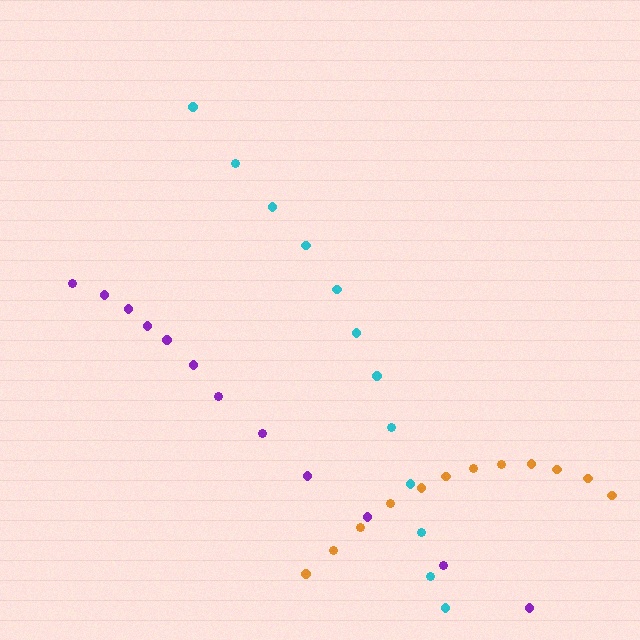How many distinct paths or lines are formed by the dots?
There are 3 distinct paths.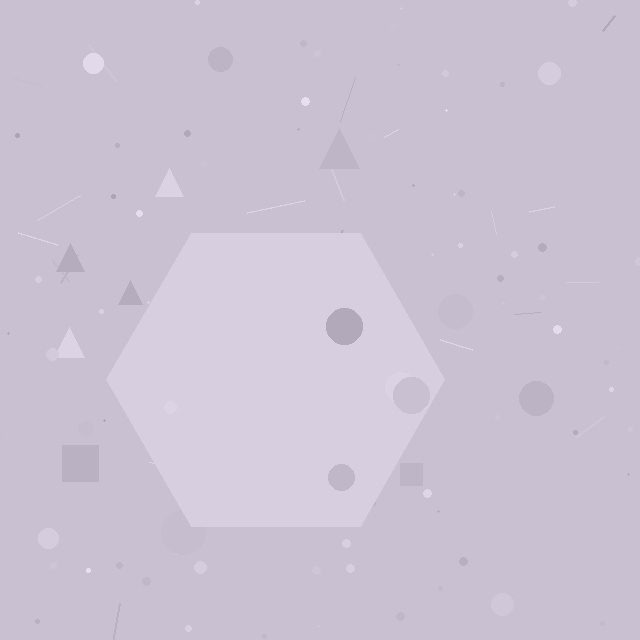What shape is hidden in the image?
A hexagon is hidden in the image.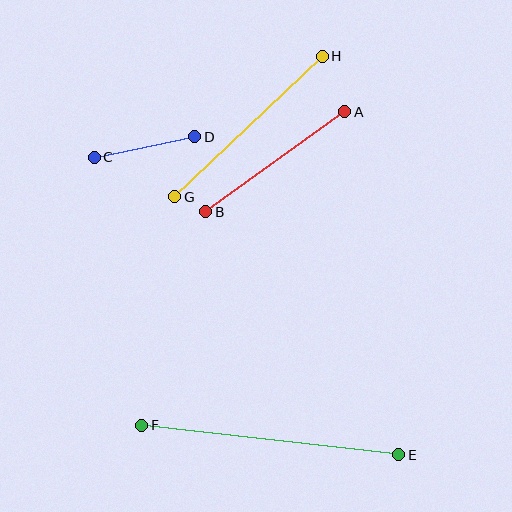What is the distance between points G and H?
The distance is approximately 203 pixels.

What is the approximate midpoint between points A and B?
The midpoint is at approximately (275, 162) pixels.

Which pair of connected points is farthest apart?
Points E and F are farthest apart.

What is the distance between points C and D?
The distance is approximately 103 pixels.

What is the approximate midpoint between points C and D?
The midpoint is at approximately (144, 147) pixels.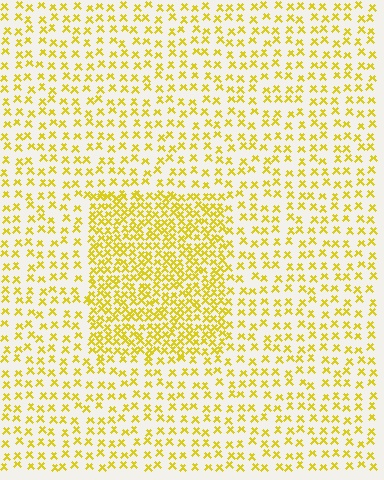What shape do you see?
I see a rectangle.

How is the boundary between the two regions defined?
The boundary is defined by a change in element density (approximately 2.2x ratio). All elements are the same color, size, and shape.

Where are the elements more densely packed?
The elements are more densely packed inside the rectangle boundary.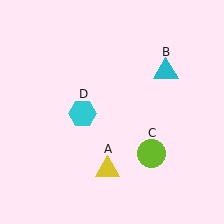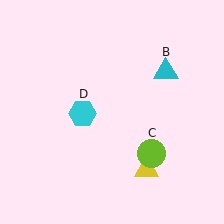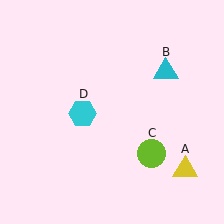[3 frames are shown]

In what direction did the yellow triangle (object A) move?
The yellow triangle (object A) moved right.